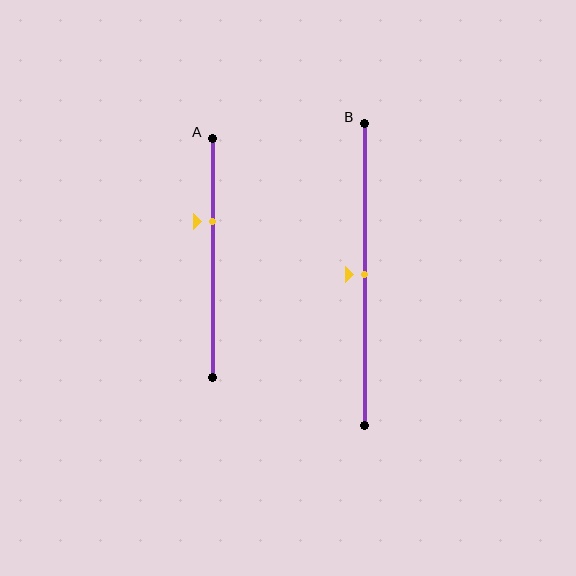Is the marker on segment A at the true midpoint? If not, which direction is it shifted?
No, the marker on segment A is shifted upward by about 15% of the segment length.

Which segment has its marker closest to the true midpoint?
Segment B has its marker closest to the true midpoint.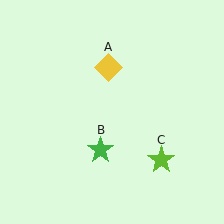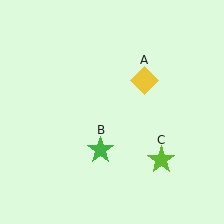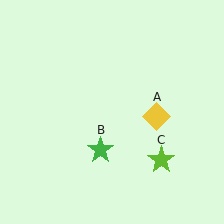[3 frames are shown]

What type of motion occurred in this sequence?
The yellow diamond (object A) rotated clockwise around the center of the scene.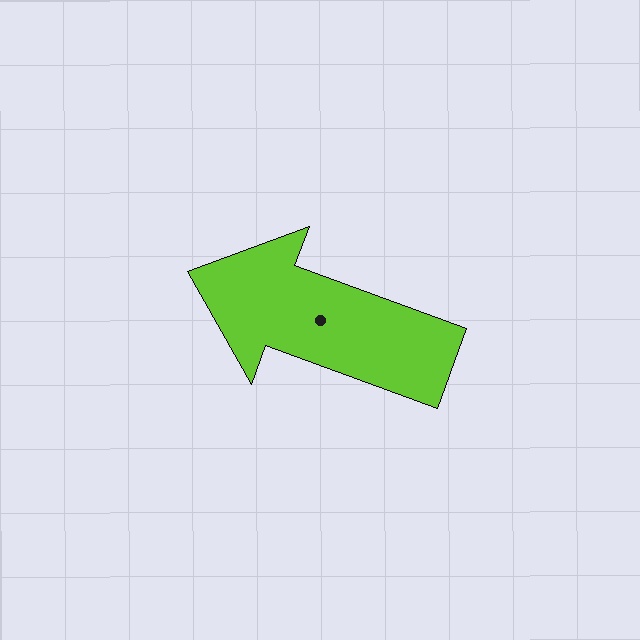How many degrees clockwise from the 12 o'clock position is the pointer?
Approximately 290 degrees.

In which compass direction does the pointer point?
West.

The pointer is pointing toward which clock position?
Roughly 10 o'clock.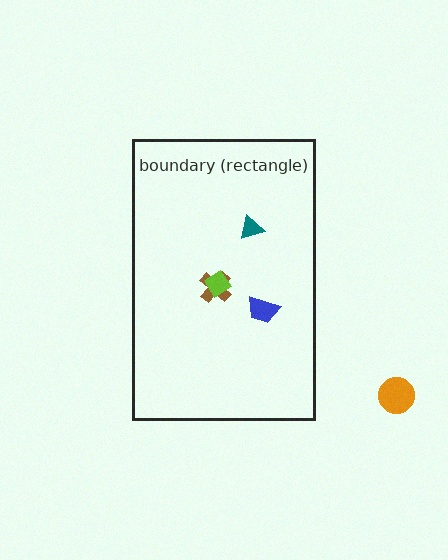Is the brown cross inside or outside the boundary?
Inside.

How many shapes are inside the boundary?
4 inside, 1 outside.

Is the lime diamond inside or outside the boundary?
Inside.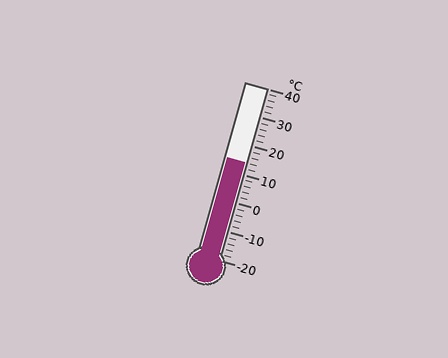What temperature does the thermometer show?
The thermometer shows approximately 14°C.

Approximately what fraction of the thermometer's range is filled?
The thermometer is filled to approximately 55% of its range.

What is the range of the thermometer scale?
The thermometer scale ranges from -20°C to 40°C.